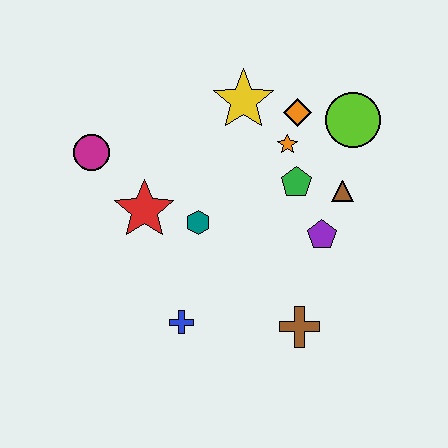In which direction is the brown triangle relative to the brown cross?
The brown triangle is above the brown cross.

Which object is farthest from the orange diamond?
The blue cross is farthest from the orange diamond.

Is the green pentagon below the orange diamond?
Yes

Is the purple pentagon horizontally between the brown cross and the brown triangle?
Yes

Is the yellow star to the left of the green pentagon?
Yes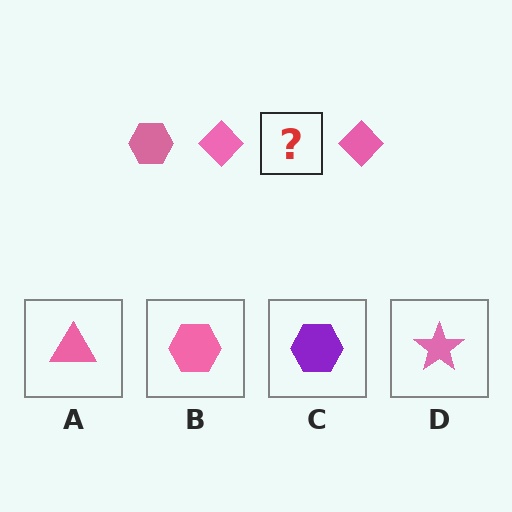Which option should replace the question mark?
Option B.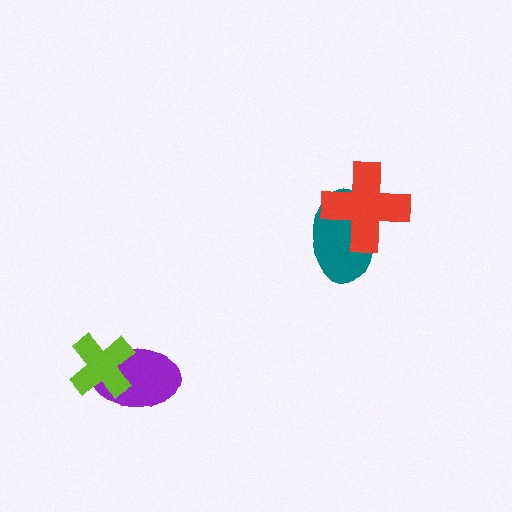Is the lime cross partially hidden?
No, no other shape covers it.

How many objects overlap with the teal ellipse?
1 object overlaps with the teal ellipse.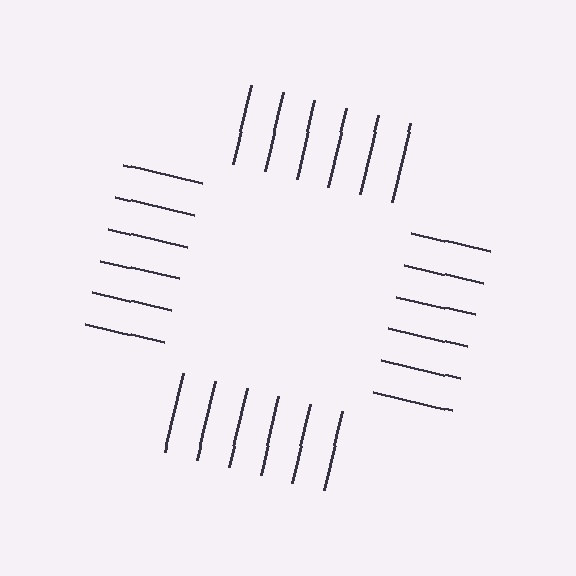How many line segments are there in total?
24 — 6 along each of the 4 edges.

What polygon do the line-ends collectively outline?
An illusory square — the line segments terminate on its edges but no continuous stroke is drawn.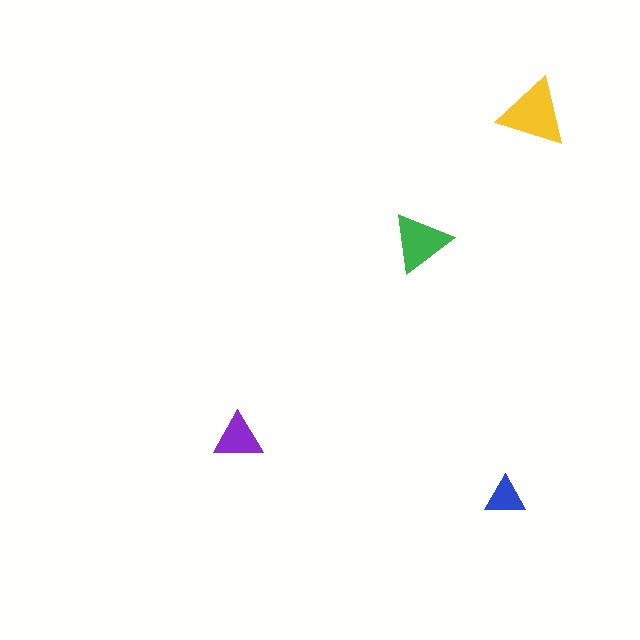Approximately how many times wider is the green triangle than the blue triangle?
About 1.5 times wider.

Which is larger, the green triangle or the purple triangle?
The green one.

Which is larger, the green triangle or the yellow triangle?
The yellow one.